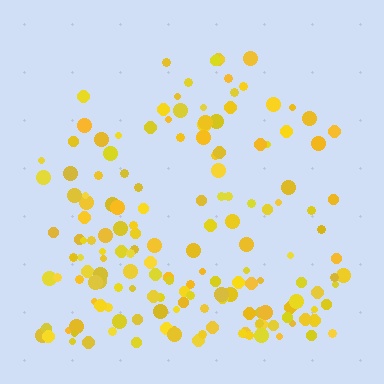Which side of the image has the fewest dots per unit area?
The top.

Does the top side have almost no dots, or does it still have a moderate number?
Still a moderate number, just noticeably fewer than the bottom.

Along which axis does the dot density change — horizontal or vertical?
Vertical.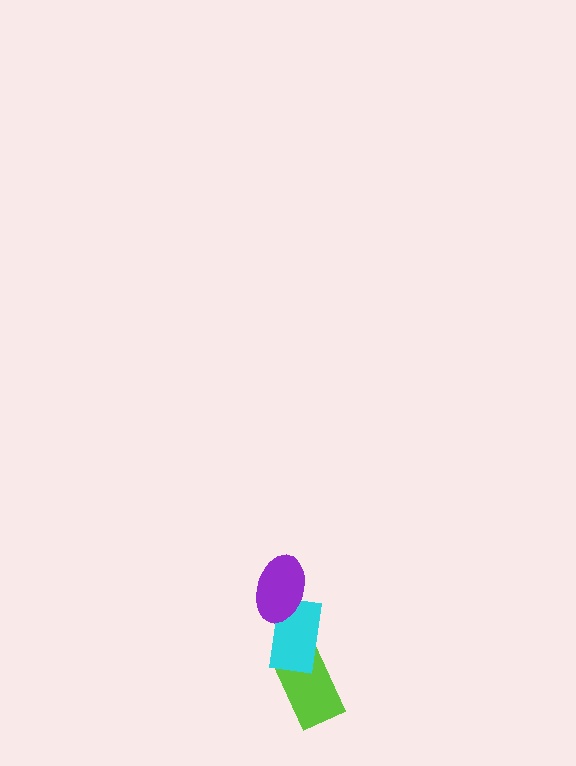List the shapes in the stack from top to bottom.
From top to bottom: the purple ellipse, the cyan rectangle, the lime rectangle.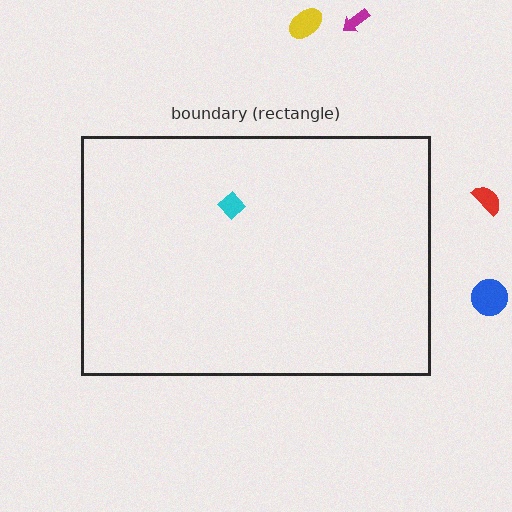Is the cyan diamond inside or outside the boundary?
Inside.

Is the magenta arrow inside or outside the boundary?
Outside.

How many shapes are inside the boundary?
1 inside, 4 outside.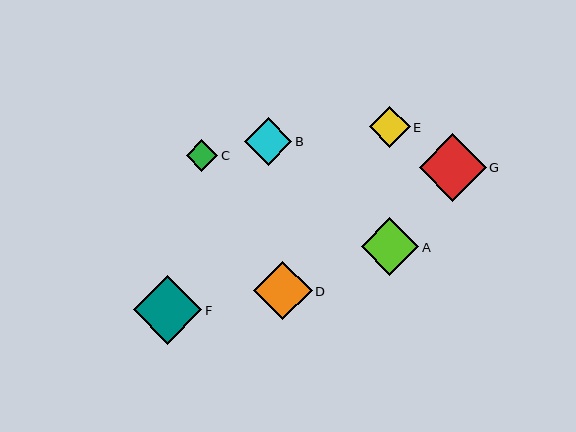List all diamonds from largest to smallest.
From largest to smallest: F, G, D, A, B, E, C.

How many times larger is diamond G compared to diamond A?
Diamond G is approximately 1.2 times the size of diamond A.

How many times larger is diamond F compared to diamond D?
Diamond F is approximately 1.2 times the size of diamond D.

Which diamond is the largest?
Diamond F is the largest with a size of approximately 69 pixels.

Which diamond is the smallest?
Diamond C is the smallest with a size of approximately 32 pixels.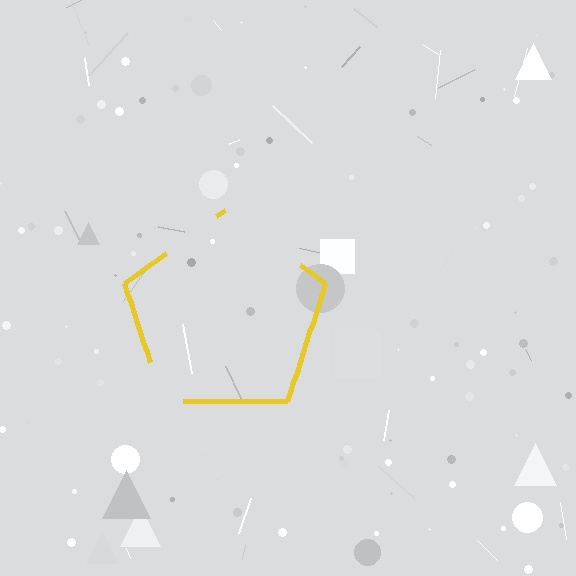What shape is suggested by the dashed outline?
The dashed outline suggests a pentagon.